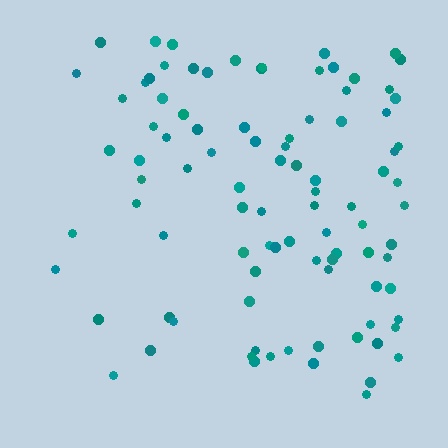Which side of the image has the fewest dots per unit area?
The left.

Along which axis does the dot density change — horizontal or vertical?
Horizontal.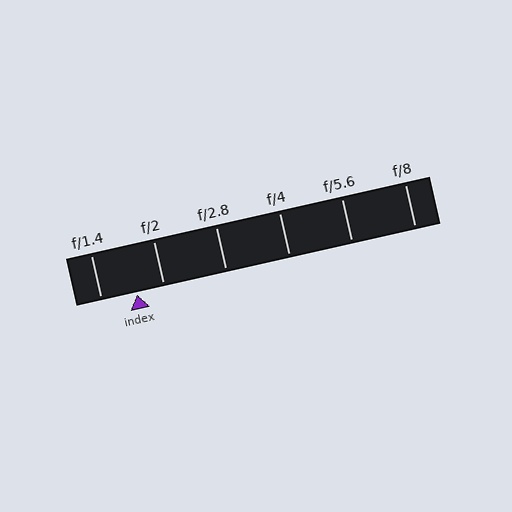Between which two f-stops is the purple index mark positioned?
The index mark is between f/1.4 and f/2.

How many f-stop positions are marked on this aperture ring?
There are 6 f-stop positions marked.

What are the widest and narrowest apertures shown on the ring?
The widest aperture shown is f/1.4 and the narrowest is f/8.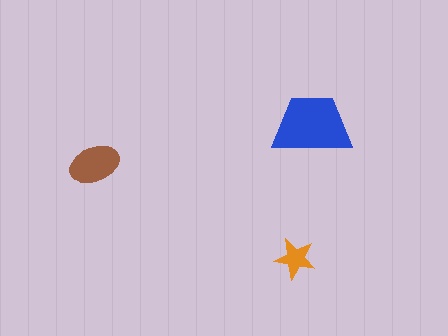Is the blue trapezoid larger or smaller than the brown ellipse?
Larger.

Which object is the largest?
The blue trapezoid.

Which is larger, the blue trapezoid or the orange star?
The blue trapezoid.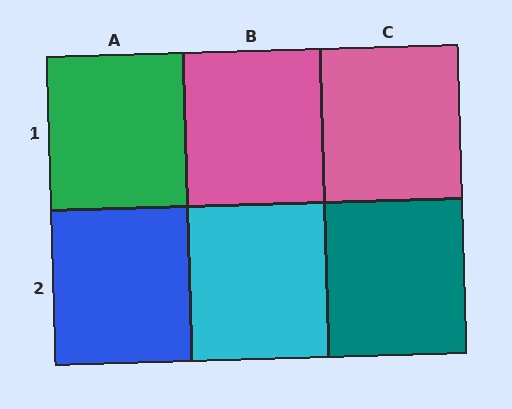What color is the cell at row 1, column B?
Pink.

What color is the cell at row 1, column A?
Green.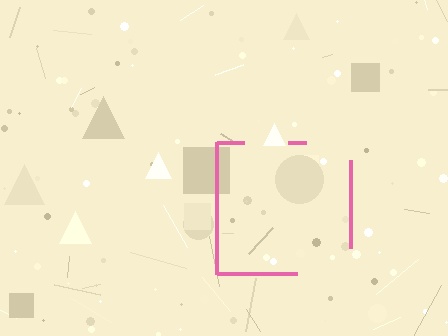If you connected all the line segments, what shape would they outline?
They would outline a square.